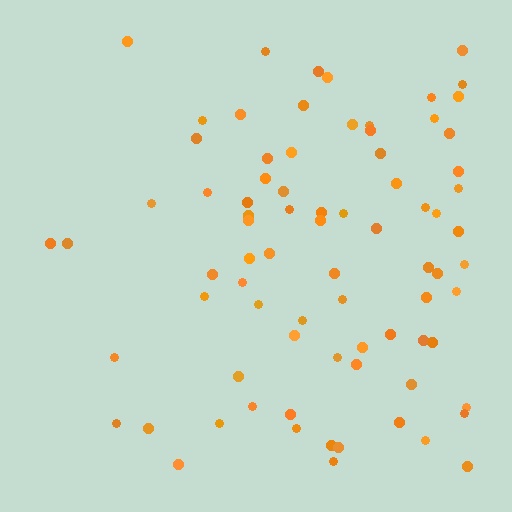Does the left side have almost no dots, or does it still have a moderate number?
Still a moderate number, just noticeably fewer than the right.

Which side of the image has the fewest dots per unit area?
The left.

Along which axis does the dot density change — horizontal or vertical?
Horizontal.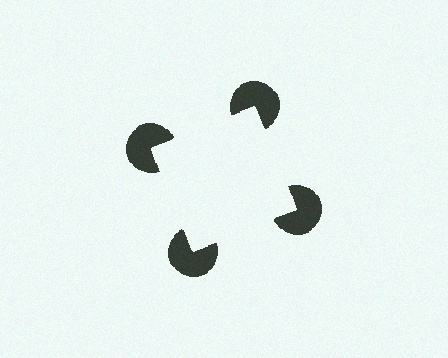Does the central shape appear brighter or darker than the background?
It typically appears slightly brighter than the background, even though no actual brightness change is drawn.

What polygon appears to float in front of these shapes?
An illusory square — its edges are inferred from the aligned wedge cuts in the pac-man discs, not physically drawn.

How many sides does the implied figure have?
4 sides.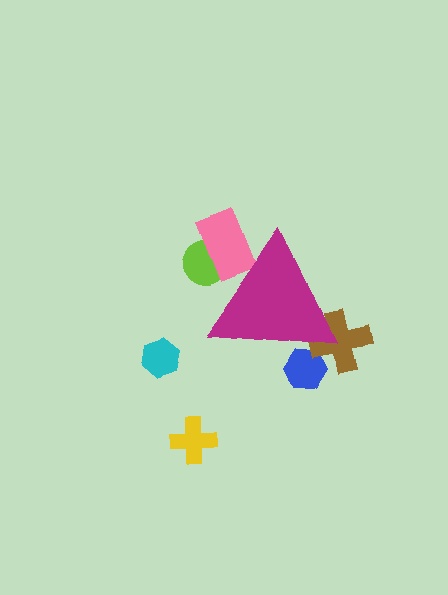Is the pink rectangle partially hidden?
Yes, the pink rectangle is partially hidden behind the magenta triangle.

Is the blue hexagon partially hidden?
Yes, the blue hexagon is partially hidden behind the magenta triangle.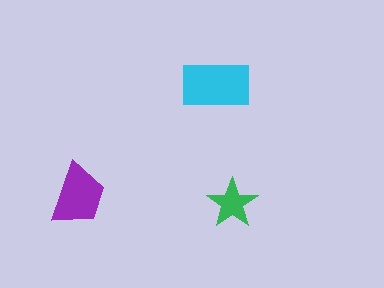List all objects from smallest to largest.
The green star, the purple trapezoid, the cyan rectangle.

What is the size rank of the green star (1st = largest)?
3rd.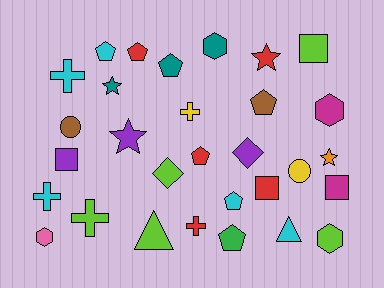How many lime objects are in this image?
There are 5 lime objects.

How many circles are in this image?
There are 2 circles.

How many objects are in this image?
There are 30 objects.